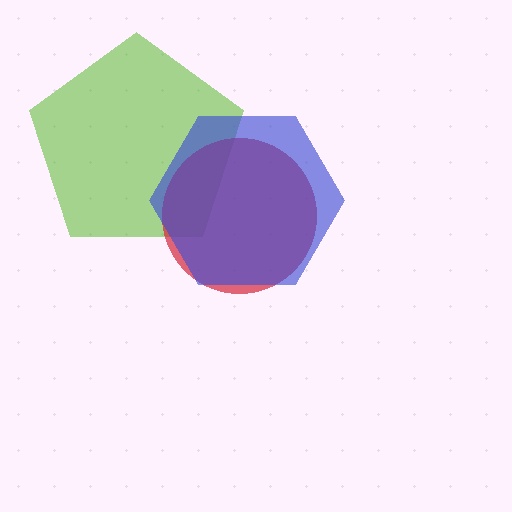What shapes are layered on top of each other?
The layered shapes are: a lime pentagon, a red circle, a blue hexagon.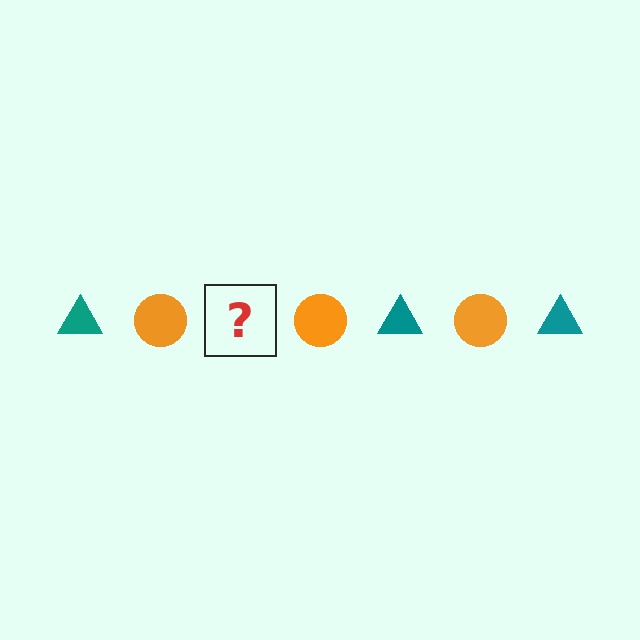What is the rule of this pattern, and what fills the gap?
The rule is that the pattern alternates between teal triangle and orange circle. The gap should be filled with a teal triangle.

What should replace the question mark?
The question mark should be replaced with a teal triangle.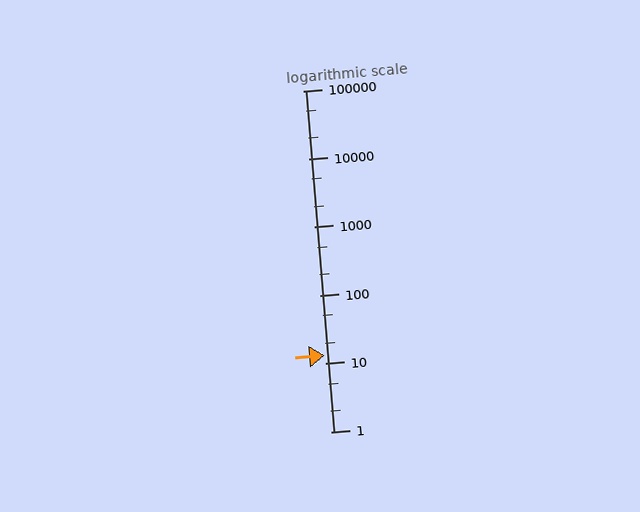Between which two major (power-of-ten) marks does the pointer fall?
The pointer is between 10 and 100.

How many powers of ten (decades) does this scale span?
The scale spans 5 decades, from 1 to 100000.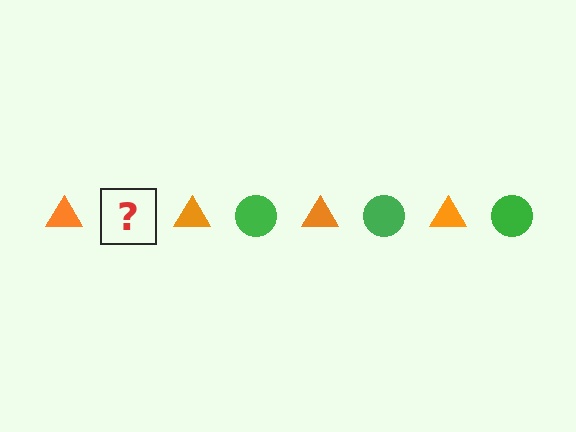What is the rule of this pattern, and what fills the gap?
The rule is that the pattern alternates between orange triangle and green circle. The gap should be filled with a green circle.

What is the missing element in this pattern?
The missing element is a green circle.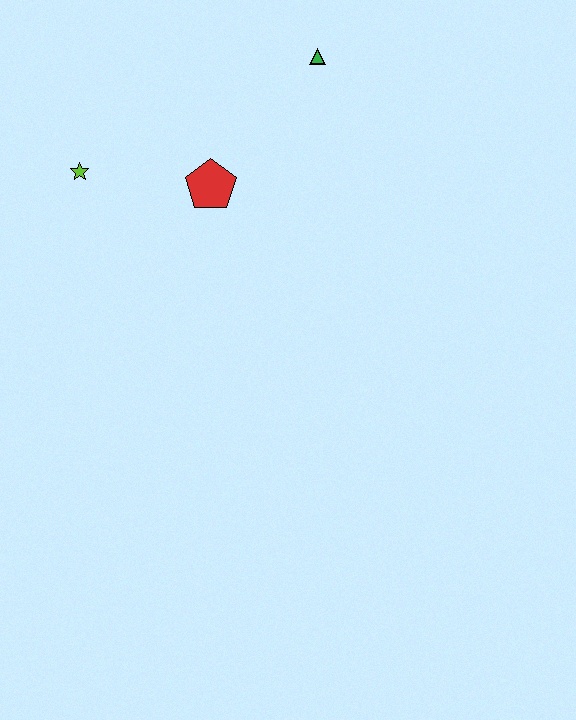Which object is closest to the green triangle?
The red pentagon is closest to the green triangle.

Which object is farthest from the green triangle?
The lime star is farthest from the green triangle.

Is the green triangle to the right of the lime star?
Yes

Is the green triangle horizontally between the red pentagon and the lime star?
No